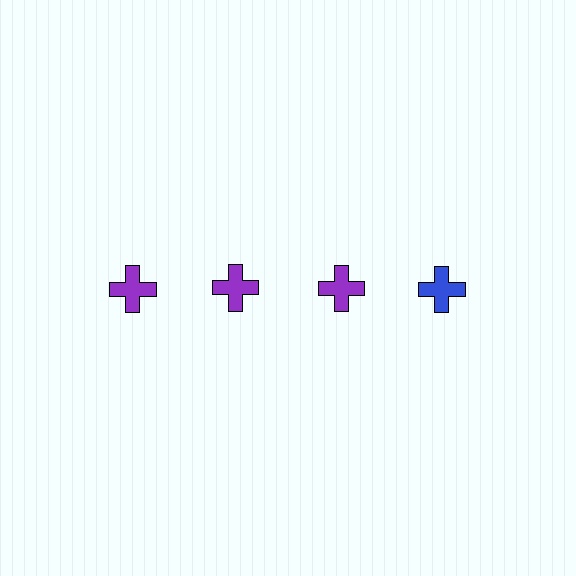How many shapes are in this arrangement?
There are 4 shapes arranged in a grid pattern.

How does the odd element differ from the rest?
It has a different color: blue instead of purple.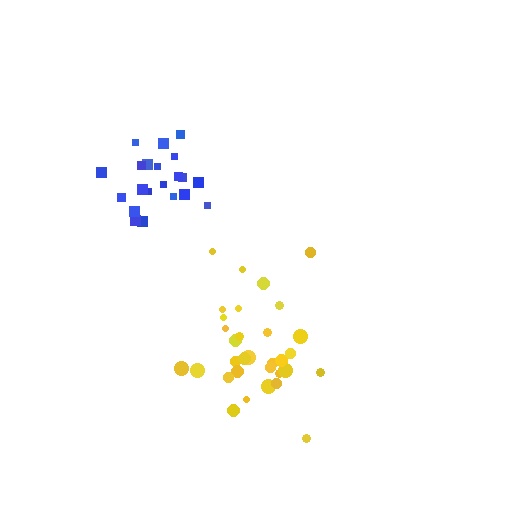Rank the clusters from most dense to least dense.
blue, yellow.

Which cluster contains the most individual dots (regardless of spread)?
Yellow (32).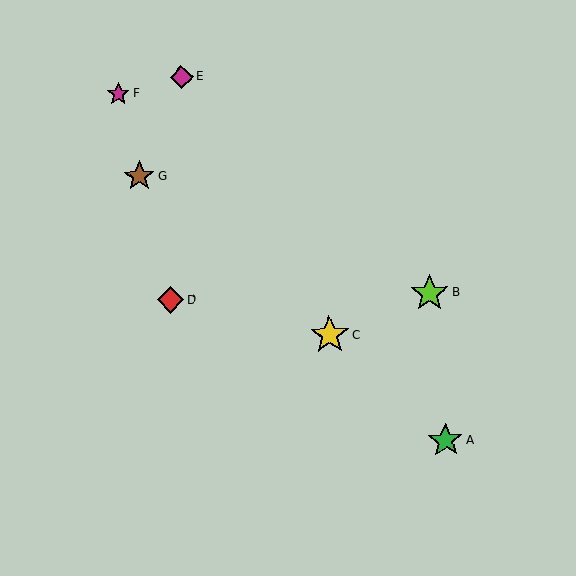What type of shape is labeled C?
Shape C is a yellow star.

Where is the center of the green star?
The center of the green star is at (446, 440).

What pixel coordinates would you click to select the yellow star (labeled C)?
Click at (329, 335) to select the yellow star C.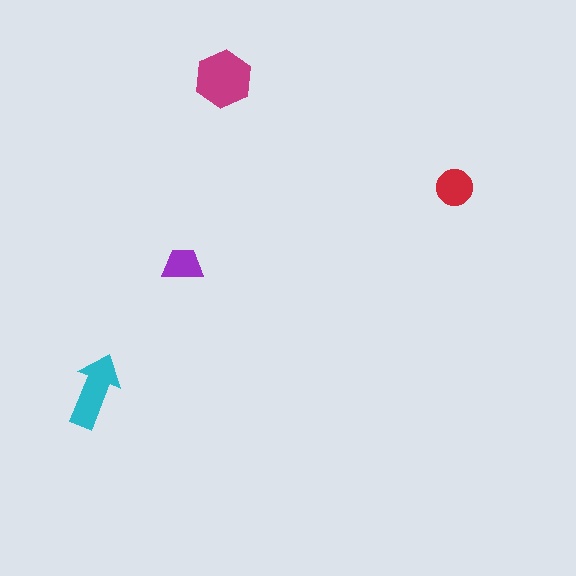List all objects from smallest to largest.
The purple trapezoid, the red circle, the cyan arrow, the magenta hexagon.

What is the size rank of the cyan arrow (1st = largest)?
2nd.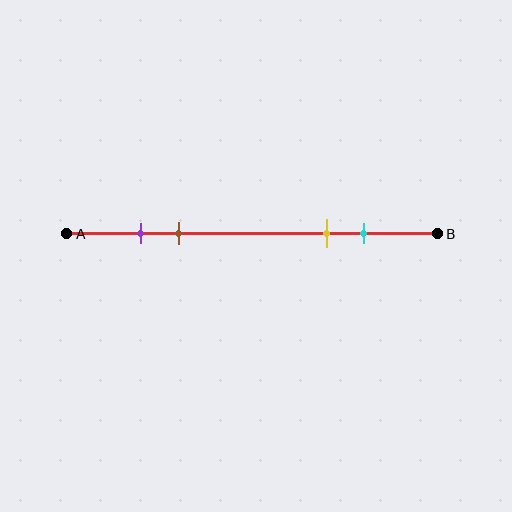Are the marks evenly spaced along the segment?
No, the marks are not evenly spaced.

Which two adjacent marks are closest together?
The purple and brown marks are the closest adjacent pair.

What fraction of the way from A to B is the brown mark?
The brown mark is approximately 30% (0.3) of the way from A to B.